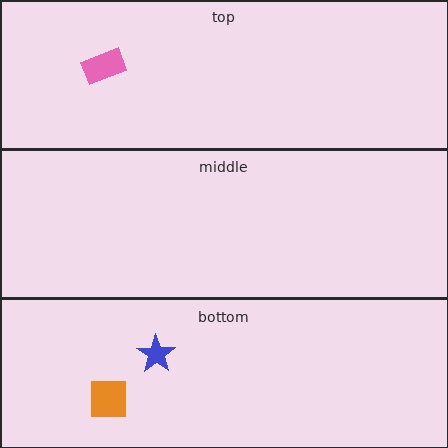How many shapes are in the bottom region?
2.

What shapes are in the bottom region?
The orange square, the blue star.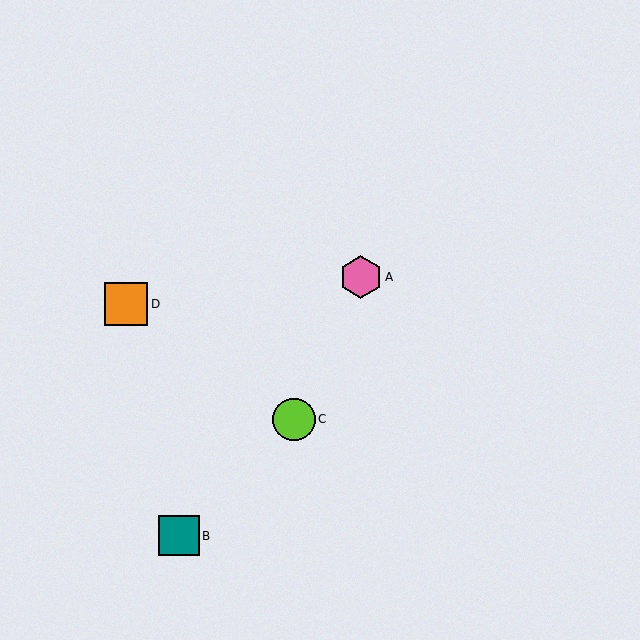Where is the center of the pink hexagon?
The center of the pink hexagon is at (361, 277).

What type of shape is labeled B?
Shape B is a teal square.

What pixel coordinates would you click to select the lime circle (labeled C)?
Click at (294, 419) to select the lime circle C.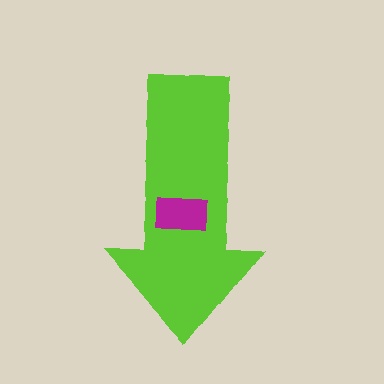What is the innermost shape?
The magenta rectangle.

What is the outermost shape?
The lime arrow.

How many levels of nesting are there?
2.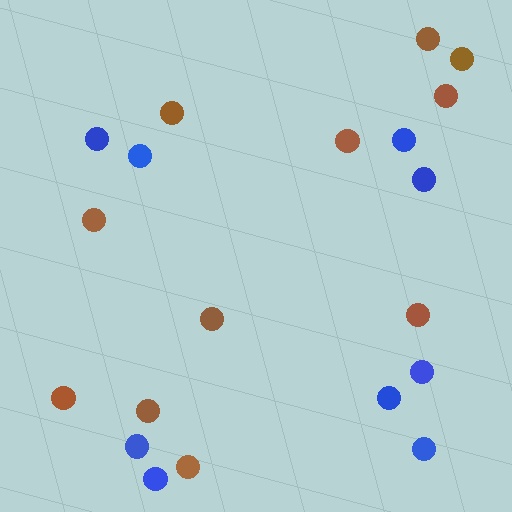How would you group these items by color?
There are 2 groups: one group of blue circles (9) and one group of brown circles (11).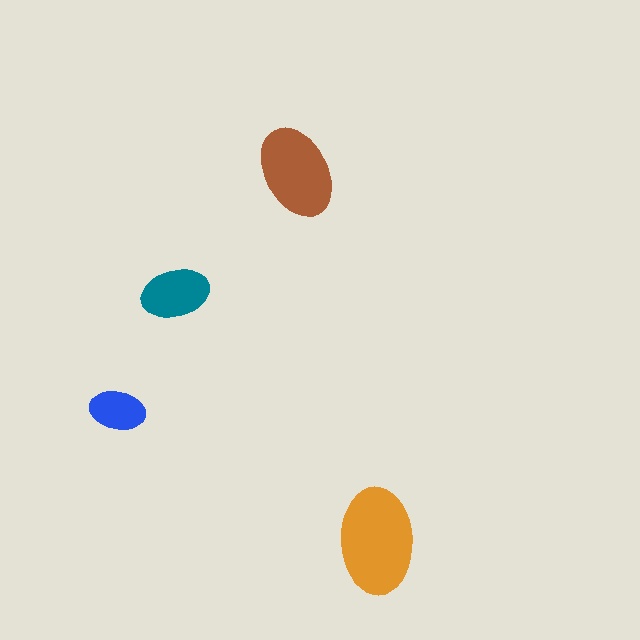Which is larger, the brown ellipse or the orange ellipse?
The orange one.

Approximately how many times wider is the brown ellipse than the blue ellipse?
About 1.5 times wider.